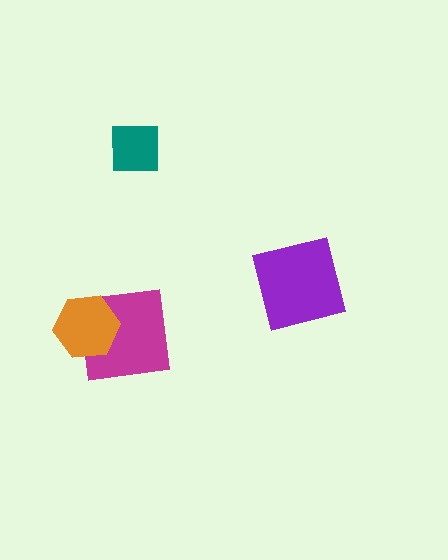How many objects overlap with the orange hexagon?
1 object overlaps with the orange hexagon.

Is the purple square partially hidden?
No, no other shape covers it.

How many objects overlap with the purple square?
0 objects overlap with the purple square.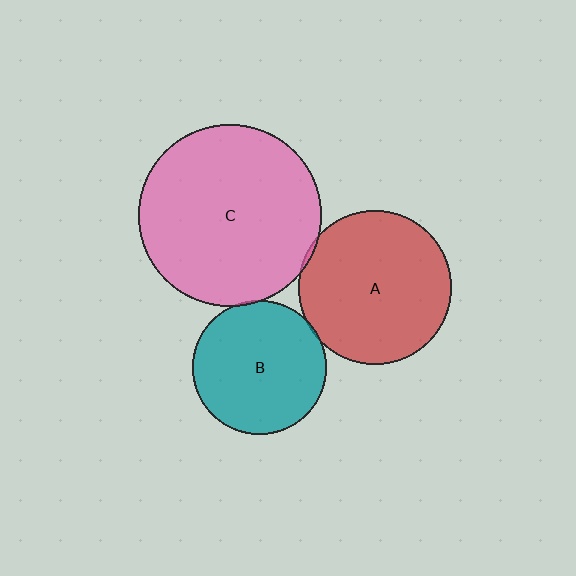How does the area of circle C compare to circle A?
Approximately 1.4 times.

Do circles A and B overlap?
Yes.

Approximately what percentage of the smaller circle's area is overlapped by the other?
Approximately 5%.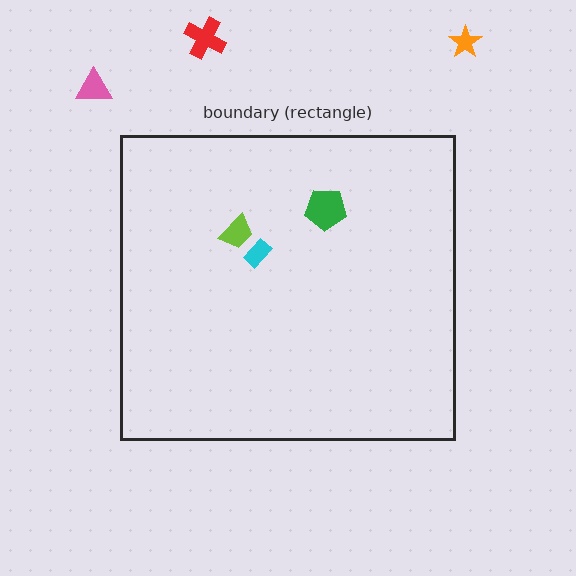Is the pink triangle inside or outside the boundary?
Outside.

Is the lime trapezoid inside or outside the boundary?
Inside.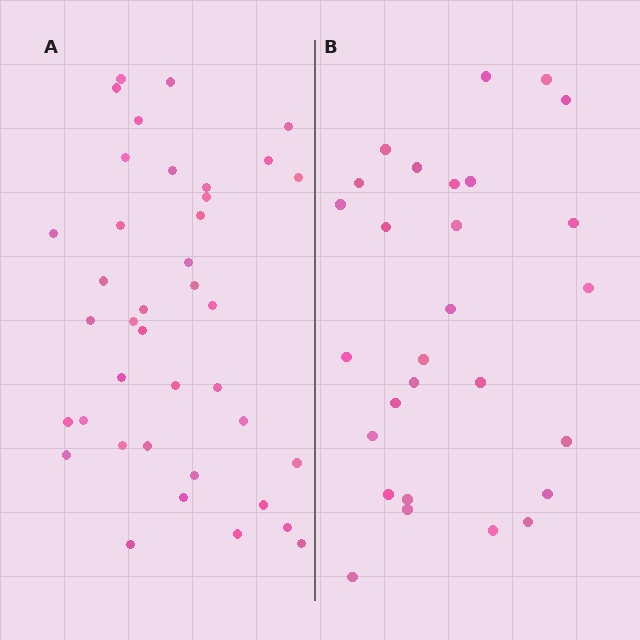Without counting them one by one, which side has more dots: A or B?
Region A (the left region) has more dots.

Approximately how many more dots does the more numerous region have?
Region A has roughly 12 or so more dots than region B.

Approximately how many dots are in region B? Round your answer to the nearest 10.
About 30 dots. (The exact count is 28, which rounds to 30.)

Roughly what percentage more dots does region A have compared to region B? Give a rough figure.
About 40% more.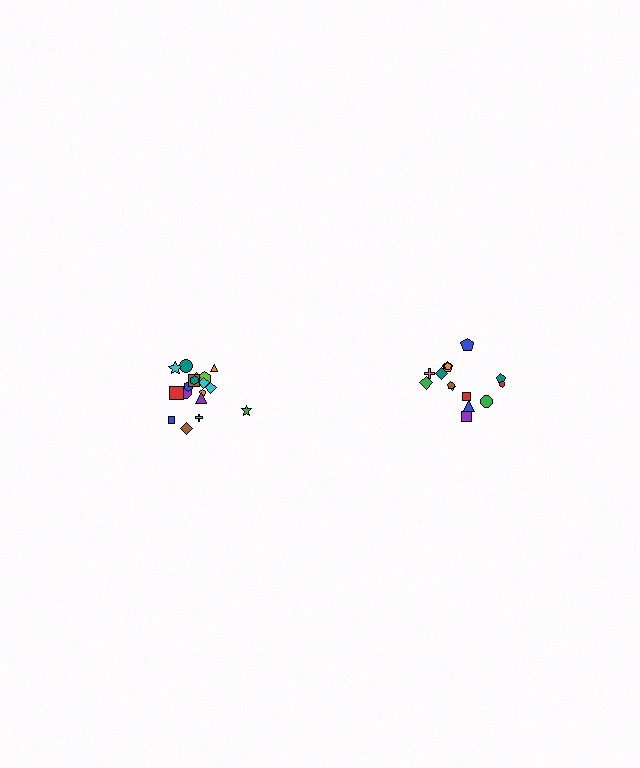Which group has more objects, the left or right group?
The left group.